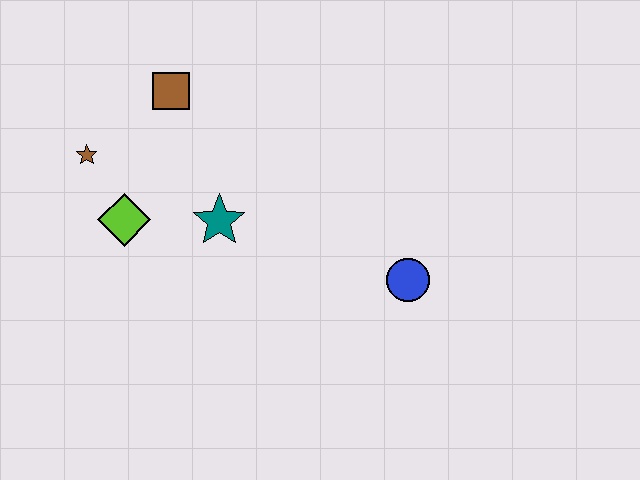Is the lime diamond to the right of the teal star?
No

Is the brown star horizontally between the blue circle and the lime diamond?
No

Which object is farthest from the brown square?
The blue circle is farthest from the brown square.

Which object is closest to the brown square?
The brown star is closest to the brown square.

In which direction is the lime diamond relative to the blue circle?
The lime diamond is to the left of the blue circle.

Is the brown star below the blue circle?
No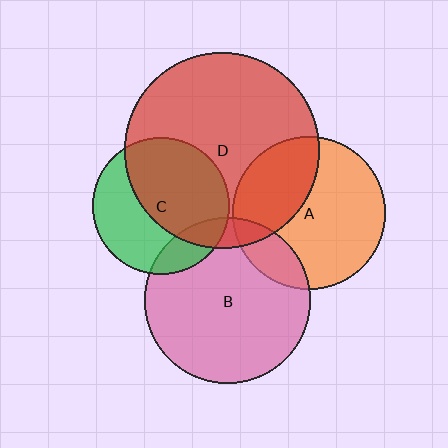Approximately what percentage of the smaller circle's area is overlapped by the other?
Approximately 55%.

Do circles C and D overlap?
Yes.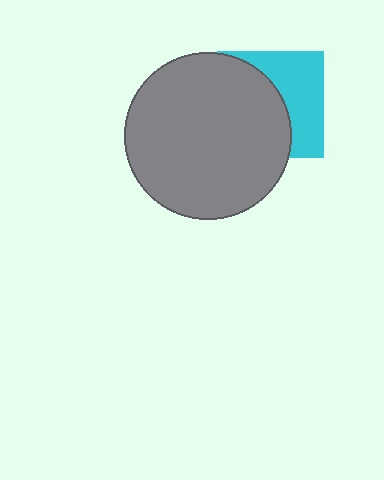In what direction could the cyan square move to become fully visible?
The cyan square could move right. That would shift it out from behind the gray circle entirely.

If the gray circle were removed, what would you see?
You would see the complete cyan square.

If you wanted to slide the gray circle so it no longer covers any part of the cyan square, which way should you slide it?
Slide it left — that is the most direct way to separate the two shapes.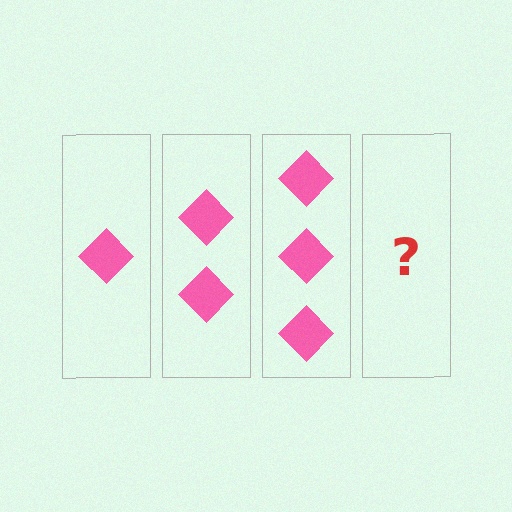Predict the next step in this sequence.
The next step is 4 diamonds.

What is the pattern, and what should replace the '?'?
The pattern is that each step adds one more diamond. The '?' should be 4 diamonds.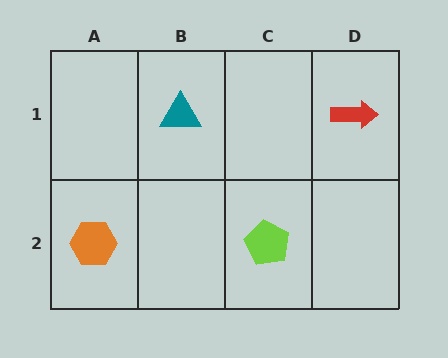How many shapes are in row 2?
2 shapes.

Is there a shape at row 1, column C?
No, that cell is empty.